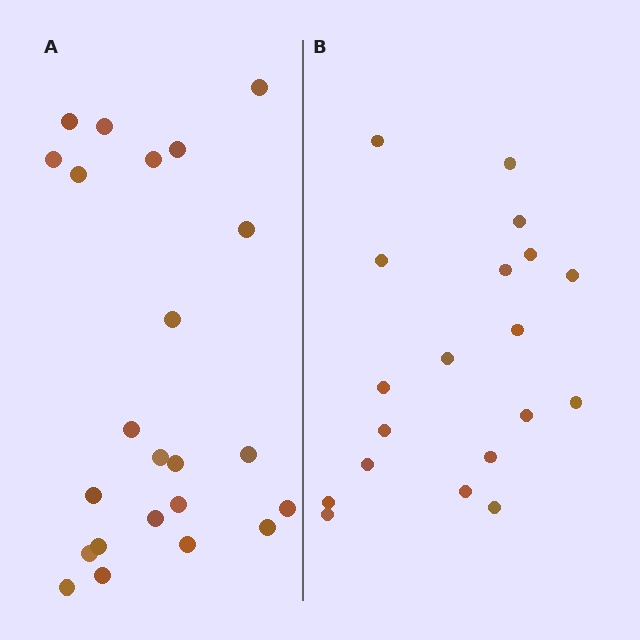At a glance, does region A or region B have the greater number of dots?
Region A (the left region) has more dots.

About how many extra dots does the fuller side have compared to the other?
Region A has about 4 more dots than region B.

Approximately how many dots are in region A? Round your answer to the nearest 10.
About 20 dots. (The exact count is 23, which rounds to 20.)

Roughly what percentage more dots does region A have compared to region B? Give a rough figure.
About 20% more.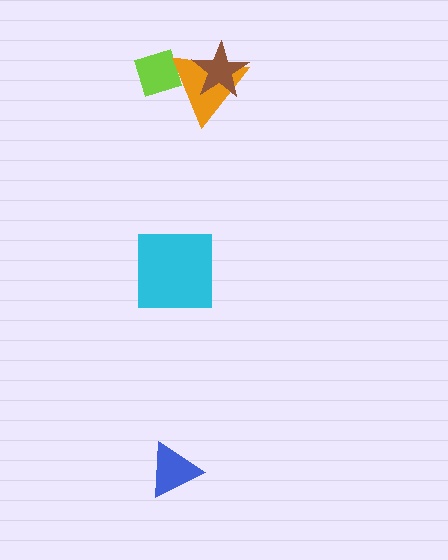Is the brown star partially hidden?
No, no other shape covers it.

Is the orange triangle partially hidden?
Yes, it is partially covered by another shape.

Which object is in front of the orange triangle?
The brown star is in front of the orange triangle.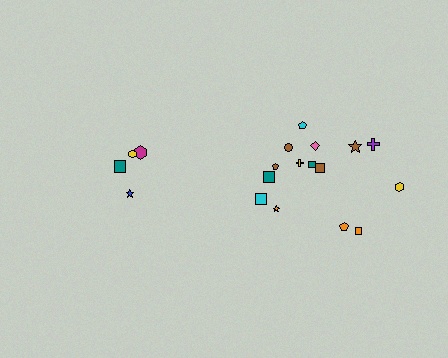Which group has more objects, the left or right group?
The right group.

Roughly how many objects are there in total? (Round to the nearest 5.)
Roughly 20 objects in total.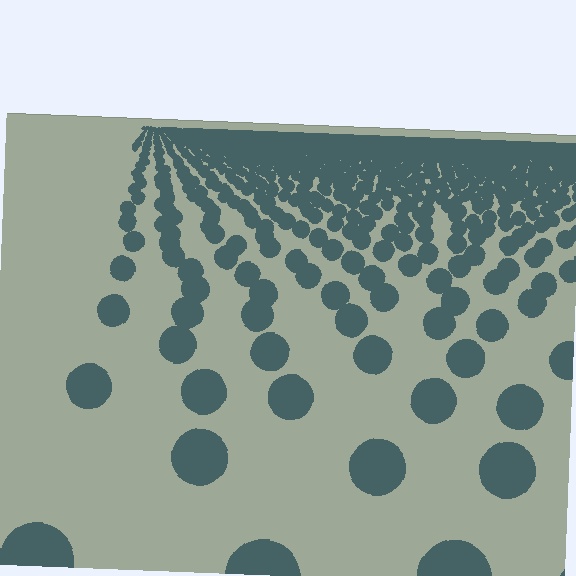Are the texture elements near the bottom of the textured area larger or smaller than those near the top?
Larger. Near the bottom, elements are closer to the viewer and appear at a bigger on-screen size.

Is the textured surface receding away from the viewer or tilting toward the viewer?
The surface is receding away from the viewer. Texture elements get smaller and denser toward the top.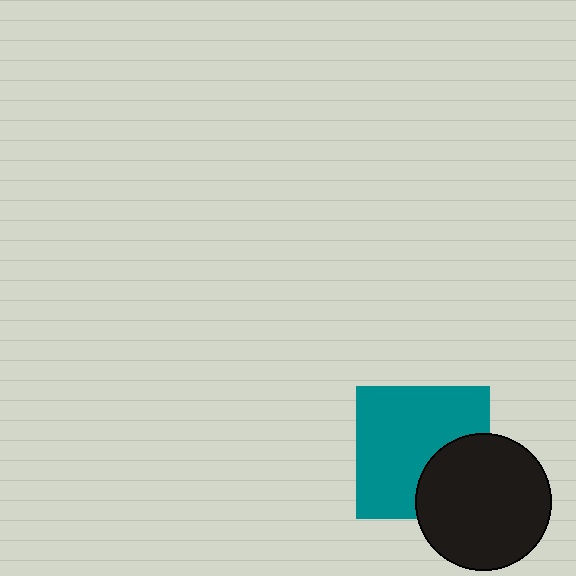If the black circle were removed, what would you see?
You would see the complete teal square.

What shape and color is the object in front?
The object in front is a black circle.